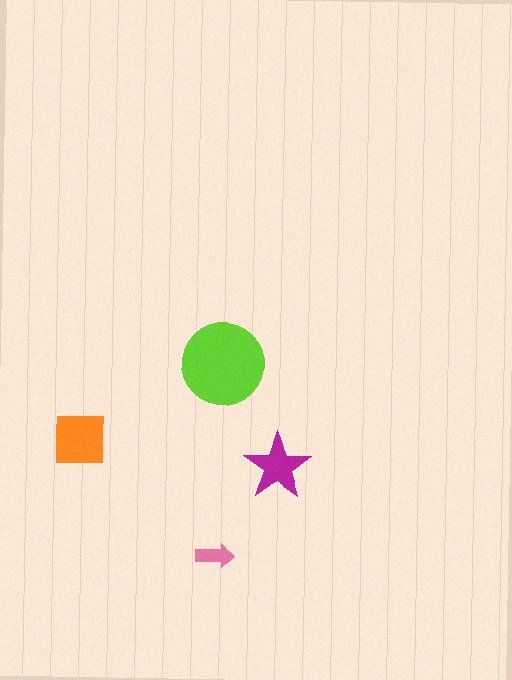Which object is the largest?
The lime circle.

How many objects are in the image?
There are 4 objects in the image.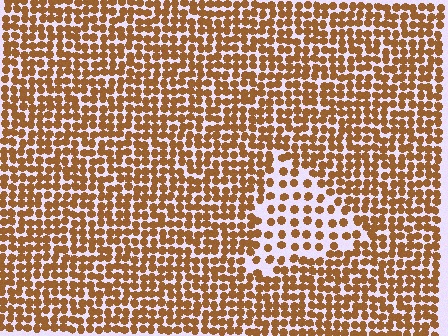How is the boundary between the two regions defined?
The boundary is defined by a change in element density (approximately 2.0x ratio). All elements are the same color, size, and shape.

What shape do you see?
I see a triangle.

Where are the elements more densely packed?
The elements are more densely packed outside the triangle boundary.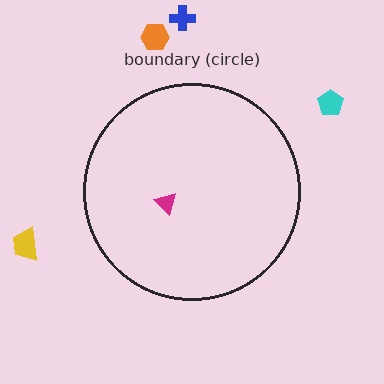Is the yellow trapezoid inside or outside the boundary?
Outside.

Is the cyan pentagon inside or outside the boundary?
Outside.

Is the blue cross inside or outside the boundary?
Outside.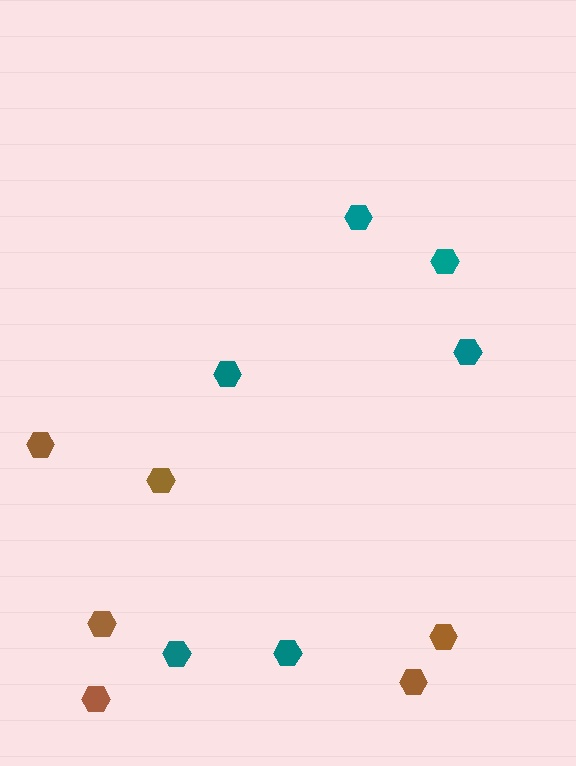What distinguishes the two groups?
There are 2 groups: one group of teal hexagons (6) and one group of brown hexagons (6).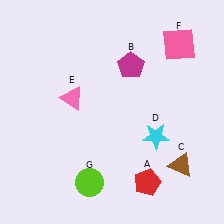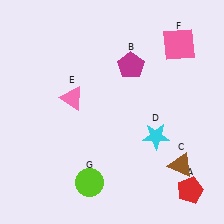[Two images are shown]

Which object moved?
The red pentagon (A) moved right.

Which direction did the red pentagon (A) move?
The red pentagon (A) moved right.